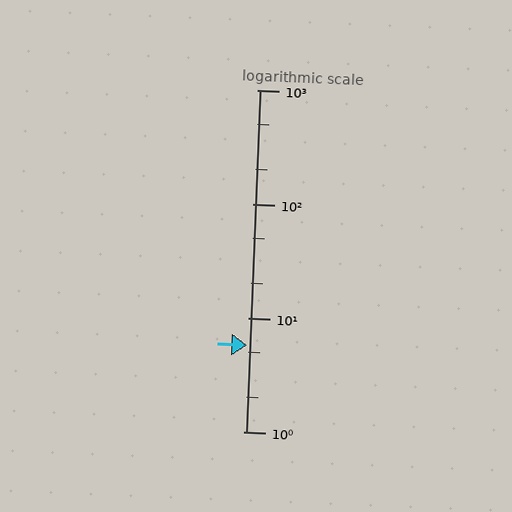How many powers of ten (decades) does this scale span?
The scale spans 3 decades, from 1 to 1000.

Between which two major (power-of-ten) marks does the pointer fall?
The pointer is between 1 and 10.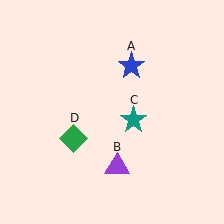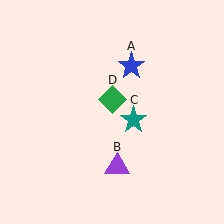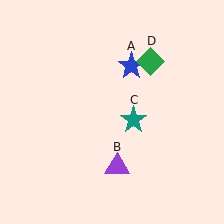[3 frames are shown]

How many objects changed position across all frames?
1 object changed position: green diamond (object D).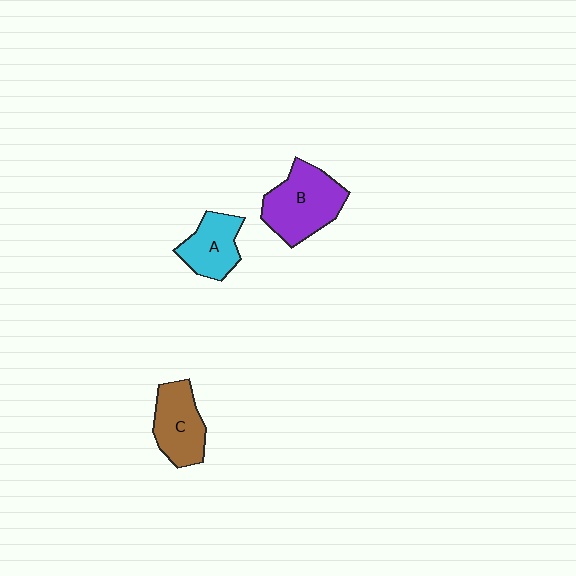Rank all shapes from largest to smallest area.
From largest to smallest: B (purple), C (brown), A (cyan).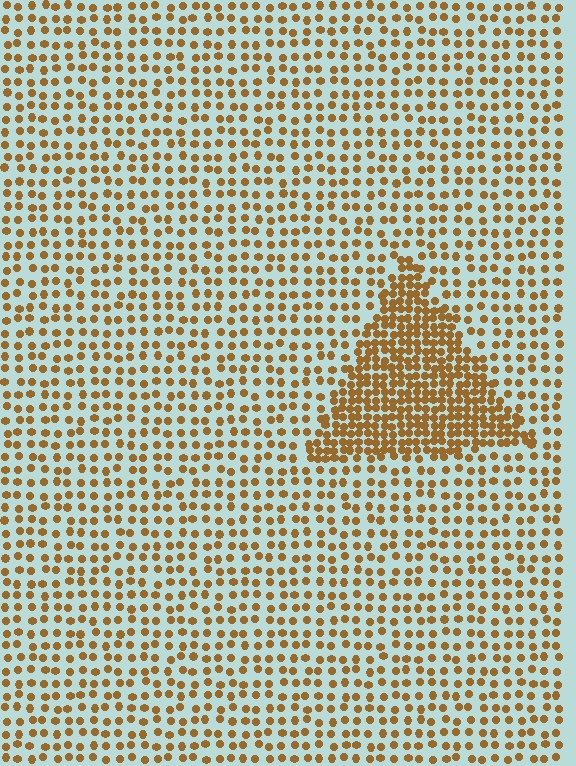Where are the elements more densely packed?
The elements are more densely packed inside the triangle boundary.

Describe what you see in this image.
The image contains small brown elements arranged at two different densities. A triangle-shaped region is visible where the elements are more densely packed than the surrounding area.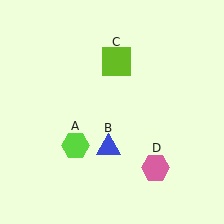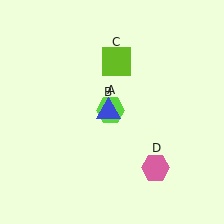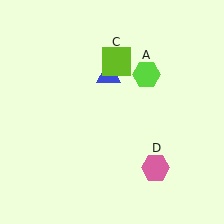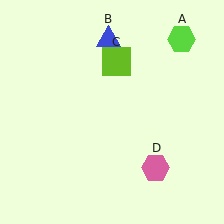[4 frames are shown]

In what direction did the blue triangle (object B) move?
The blue triangle (object B) moved up.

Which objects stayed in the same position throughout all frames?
Lime square (object C) and pink hexagon (object D) remained stationary.